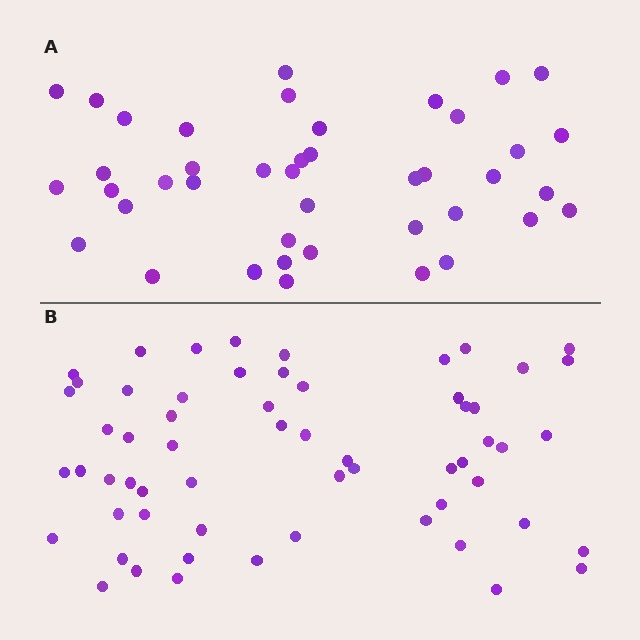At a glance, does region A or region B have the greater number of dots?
Region B (the bottom region) has more dots.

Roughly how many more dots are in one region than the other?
Region B has approximately 20 more dots than region A.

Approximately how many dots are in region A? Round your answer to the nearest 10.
About 40 dots. (The exact count is 42, which rounds to 40.)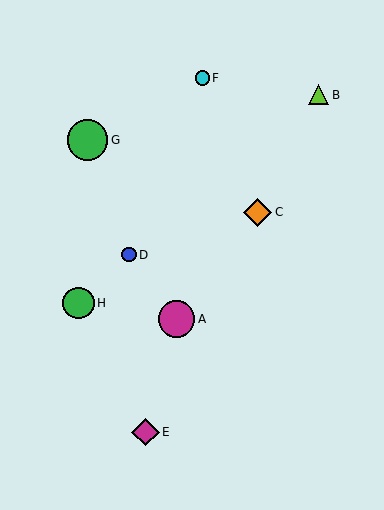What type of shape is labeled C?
Shape C is an orange diamond.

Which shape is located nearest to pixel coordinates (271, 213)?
The orange diamond (labeled C) at (258, 212) is nearest to that location.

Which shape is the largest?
The green circle (labeled G) is the largest.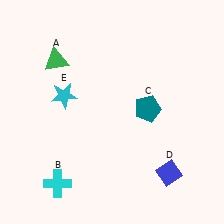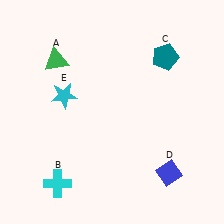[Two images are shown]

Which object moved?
The teal pentagon (C) moved up.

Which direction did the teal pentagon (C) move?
The teal pentagon (C) moved up.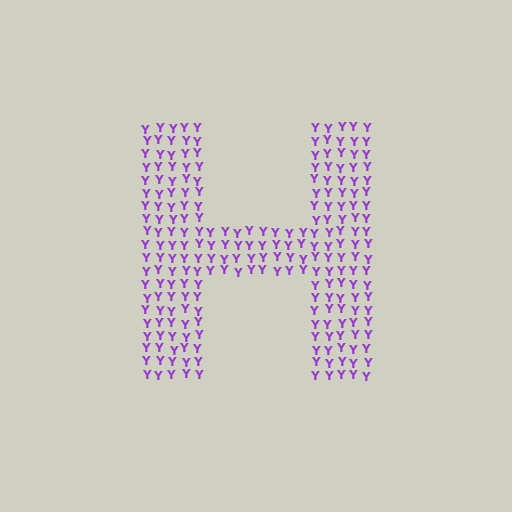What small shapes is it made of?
It is made of small letter Y's.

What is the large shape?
The large shape is the letter H.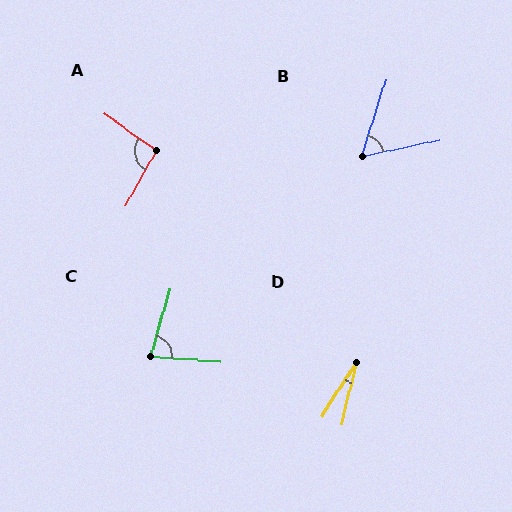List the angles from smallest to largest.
D (19°), B (60°), C (79°), A (97°).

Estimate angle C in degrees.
Approximately 79 degrees.